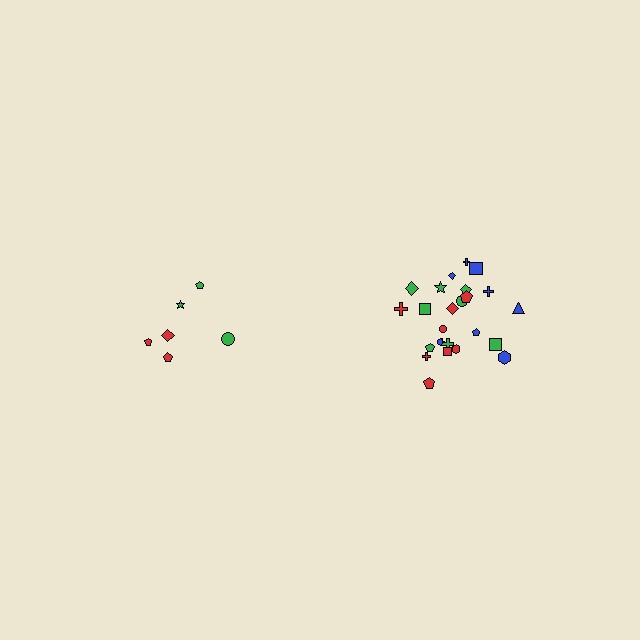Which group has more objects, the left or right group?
The right group.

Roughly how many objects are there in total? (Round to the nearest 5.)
Roughly 30 objects in total.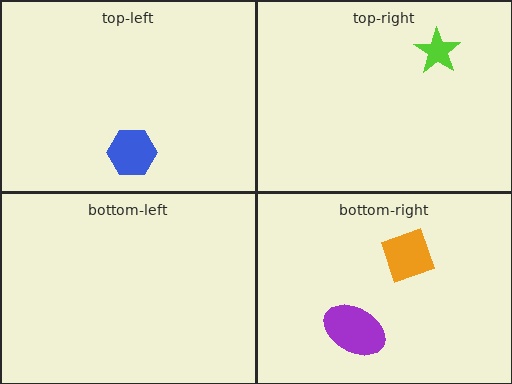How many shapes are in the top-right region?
1.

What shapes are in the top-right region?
The lime star.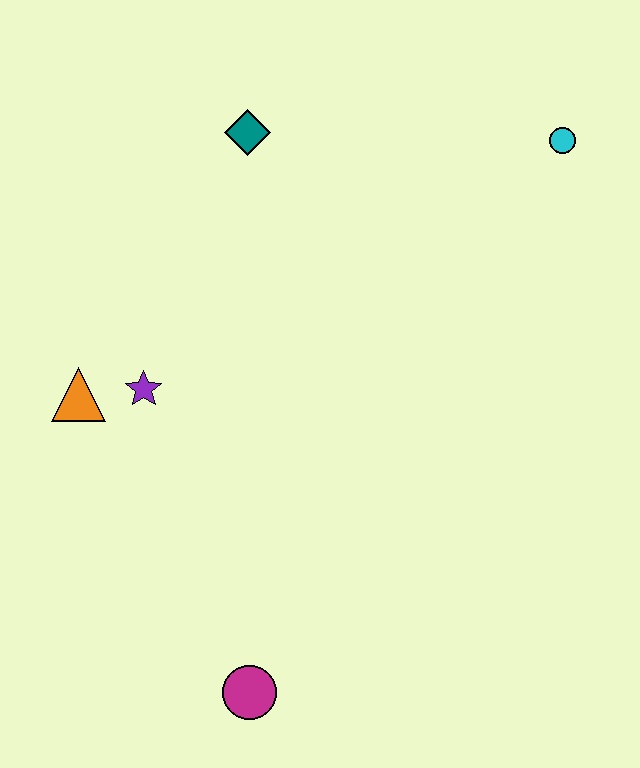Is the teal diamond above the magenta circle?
Yes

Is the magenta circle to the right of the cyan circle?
No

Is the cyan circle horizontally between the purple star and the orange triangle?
No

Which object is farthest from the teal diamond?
The magenta circle is farthest from the teal diamond.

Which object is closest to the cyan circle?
The teal diamond is closest to the cyan circle.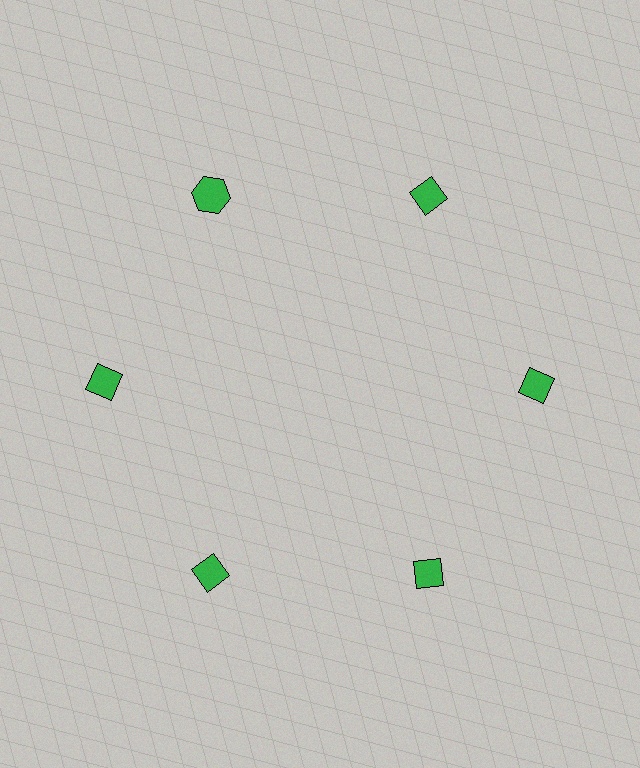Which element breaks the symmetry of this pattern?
The green hexagon at roughly the 11 o'clock position breaks the symmetry. All other shapes are green diamonds.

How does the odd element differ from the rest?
It has a different shape: hexagon instead of diamond.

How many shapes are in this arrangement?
There are 6 shapes arranged in a ring pattern.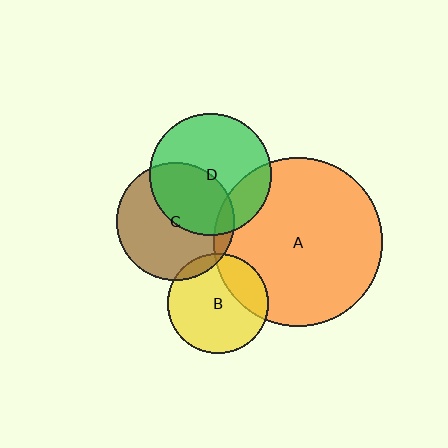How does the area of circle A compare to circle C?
Approximately 2.0 times.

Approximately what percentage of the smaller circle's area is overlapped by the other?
Approximately 40%.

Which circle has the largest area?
Circle A (orange).